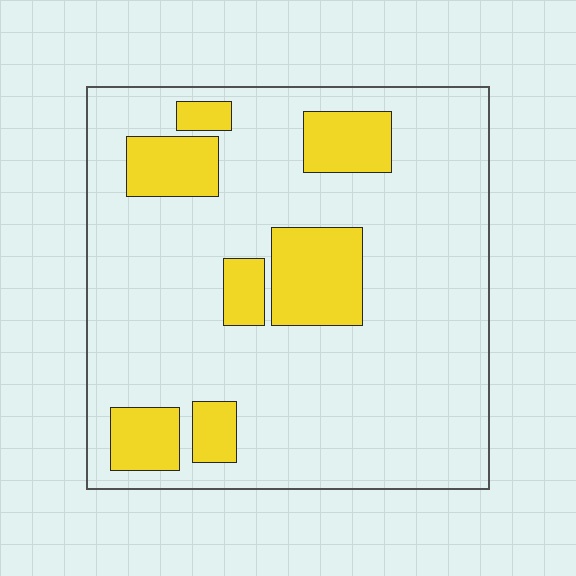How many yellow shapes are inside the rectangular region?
7.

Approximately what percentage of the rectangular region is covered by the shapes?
Approximately 20%.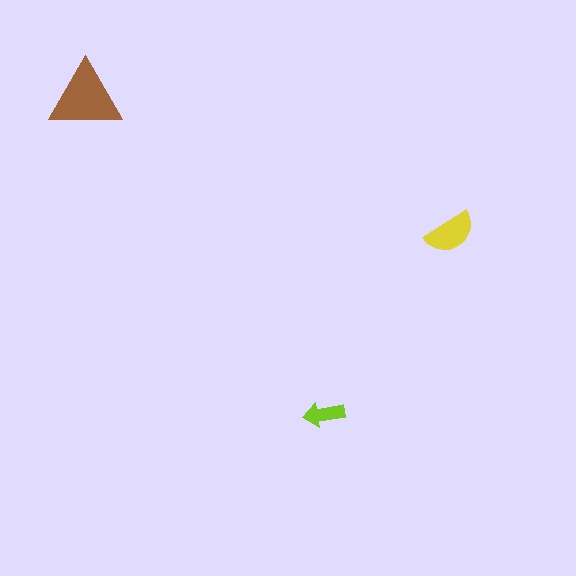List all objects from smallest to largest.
The lime arrow, the yellow semicircle, the brown triangle.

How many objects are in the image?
There are 3 objects in the image.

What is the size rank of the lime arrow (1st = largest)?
3rd.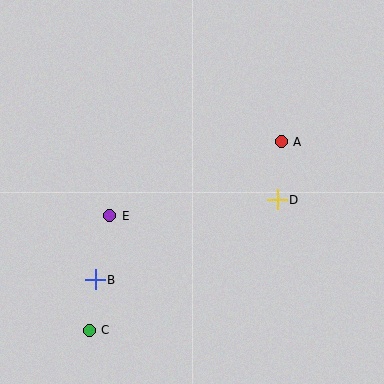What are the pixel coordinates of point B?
Point B is at (95, 280).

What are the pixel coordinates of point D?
Point D is at (277, 200).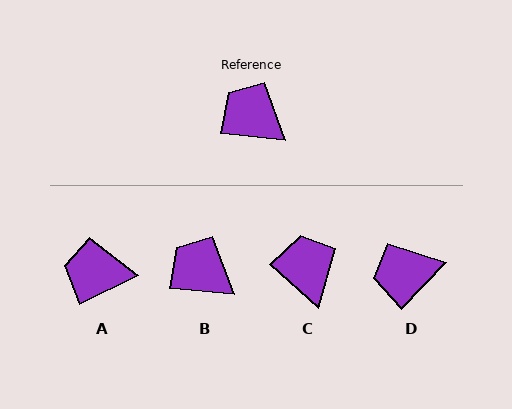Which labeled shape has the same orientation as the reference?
B.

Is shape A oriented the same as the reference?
No, it is off by about 31 degrees.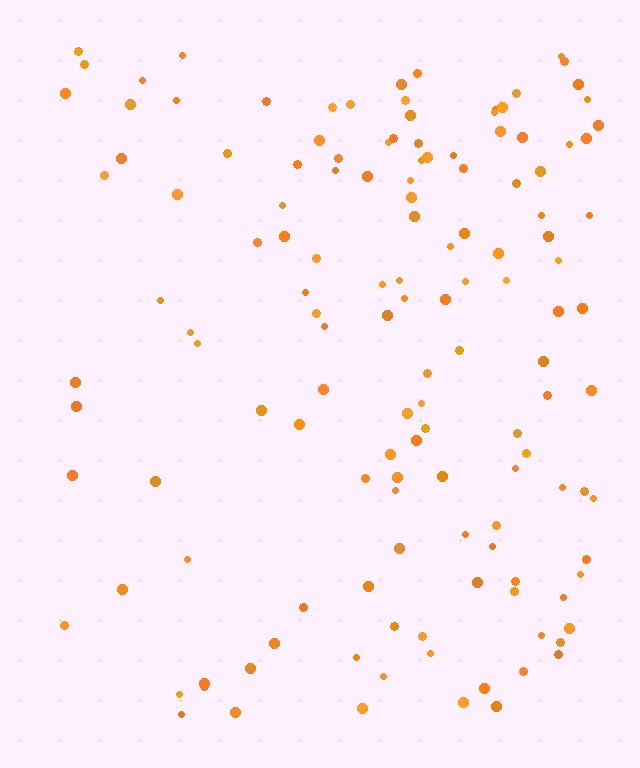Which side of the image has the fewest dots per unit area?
The left.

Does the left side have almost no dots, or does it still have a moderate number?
Still a moderate number, just noticeably fewer than the right.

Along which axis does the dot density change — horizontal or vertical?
Horizontal.